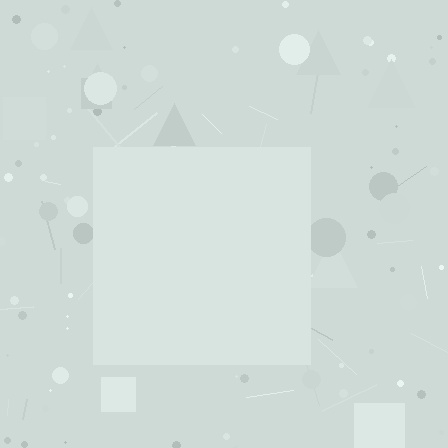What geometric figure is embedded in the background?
A square is embedded in the background.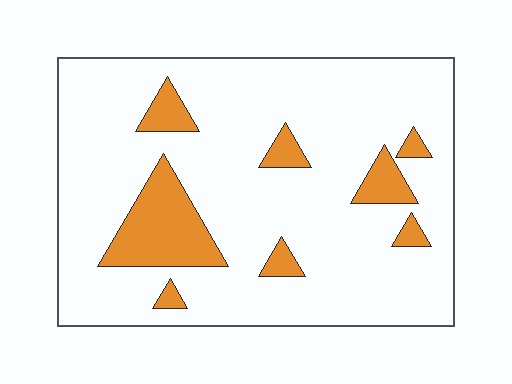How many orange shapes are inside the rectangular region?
8.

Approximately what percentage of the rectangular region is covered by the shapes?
Approximately 15%.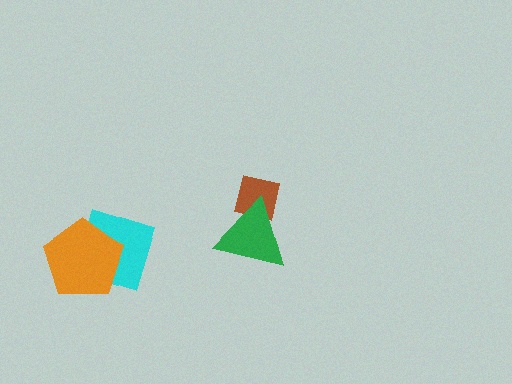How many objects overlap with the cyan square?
1 object overlaps with the cyan square.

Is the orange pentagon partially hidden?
No, no other shape covers it.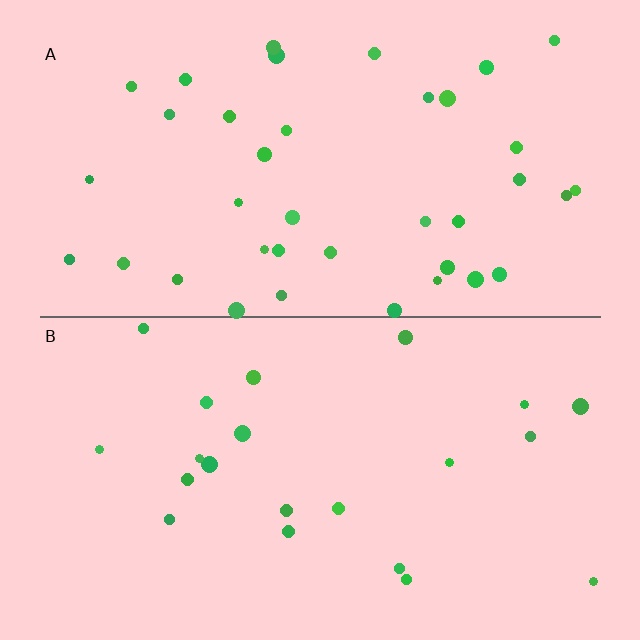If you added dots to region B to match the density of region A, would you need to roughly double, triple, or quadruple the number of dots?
Approximately double.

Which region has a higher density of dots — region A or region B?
A (the top).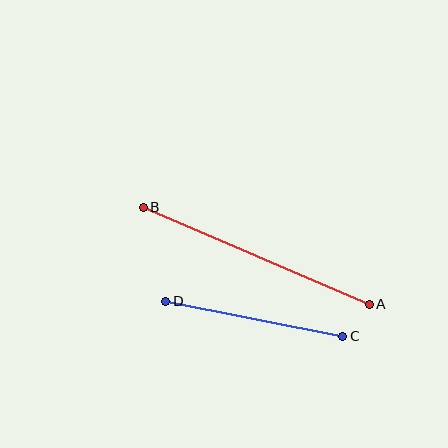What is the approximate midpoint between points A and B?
The midpoint is at approximately (256, 256) pixels.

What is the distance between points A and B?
The distance is approximately 246 pixels.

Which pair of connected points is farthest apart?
Points A and B are farthest apart.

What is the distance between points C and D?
The distance is approximately 180 pixels.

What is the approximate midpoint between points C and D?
The midpoint is at approximately (254, 319) pixels.